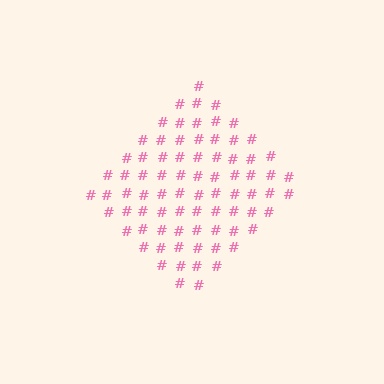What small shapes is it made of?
It is made of small hash symbols.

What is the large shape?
The large shape is a diamond.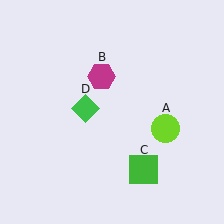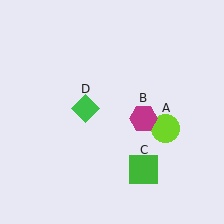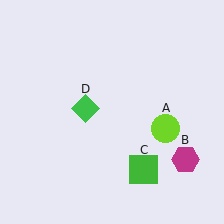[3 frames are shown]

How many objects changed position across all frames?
1 object changed position: magenta hexagon (object B).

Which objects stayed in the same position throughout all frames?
Lime circle (object A) and green square (object C) and green diamond (object D) remained stationary.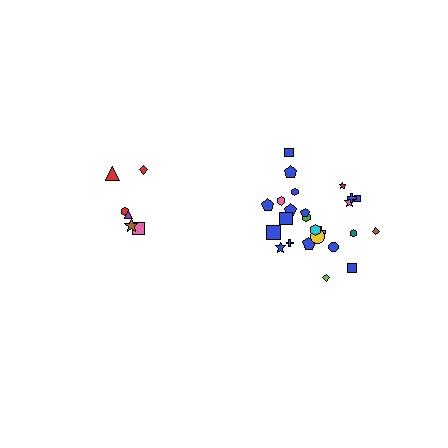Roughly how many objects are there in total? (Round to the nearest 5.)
Roughly 30 objects in total.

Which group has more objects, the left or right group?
The right group.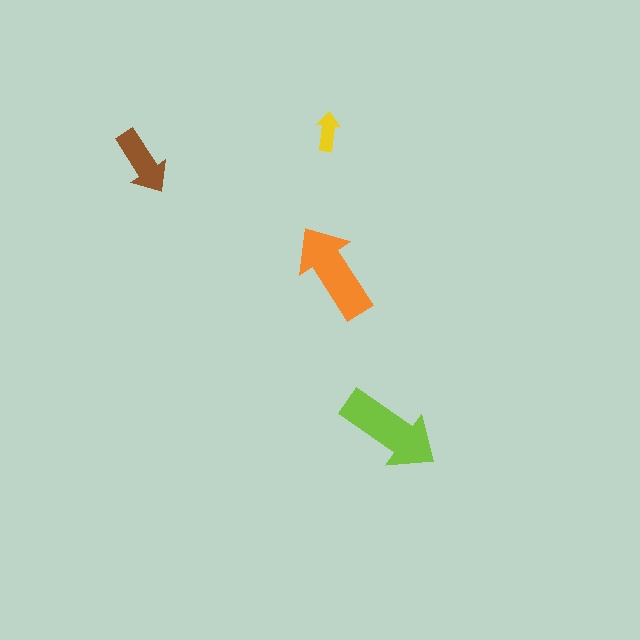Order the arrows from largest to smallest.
the lime one, the orange one, the brown one, the yellow one.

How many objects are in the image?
There are 4 objects in the image.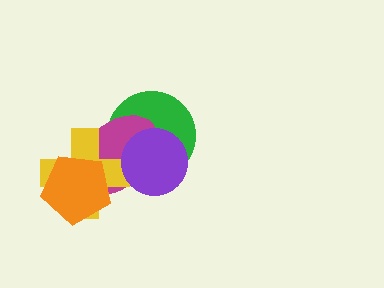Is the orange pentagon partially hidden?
No, no other shape covers it.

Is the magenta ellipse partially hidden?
Yes, it is partially covered by another shape.